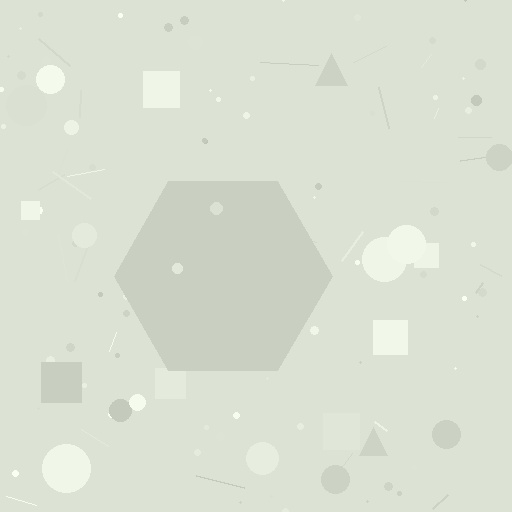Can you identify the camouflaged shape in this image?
The camouflaged shape is a hexagon.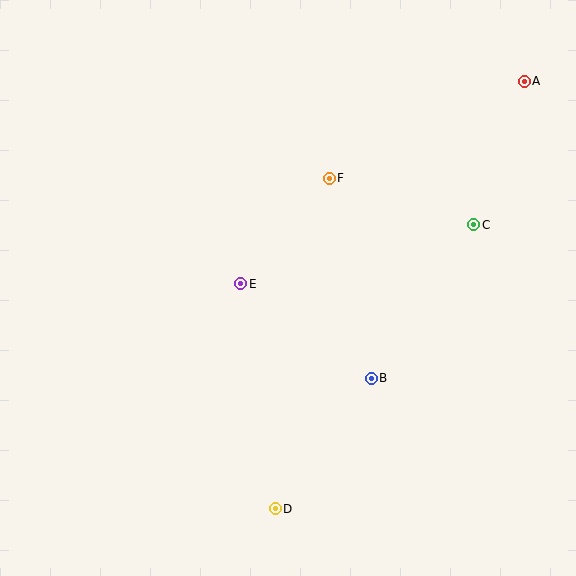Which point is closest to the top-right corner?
Point A is closest to the top-right corner.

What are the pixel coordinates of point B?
Point B is at (371, 378).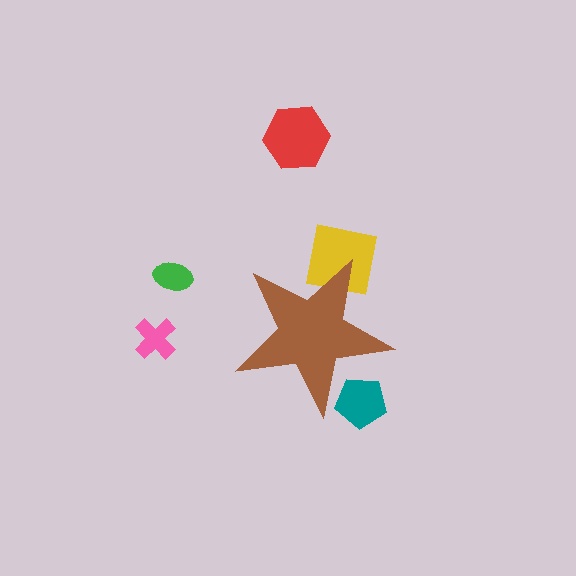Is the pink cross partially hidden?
No, the pink cross is fully visible.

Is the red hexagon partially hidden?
No, the red hexagon is fully visible.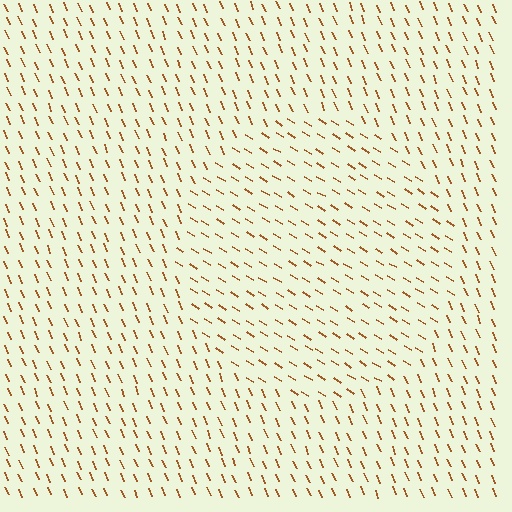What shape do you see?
I see a circle.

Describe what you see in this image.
The image is filled with small brown line segments. A circle region in the image has lines oriented differently from the surrounding lines, creating a visible texture boundary.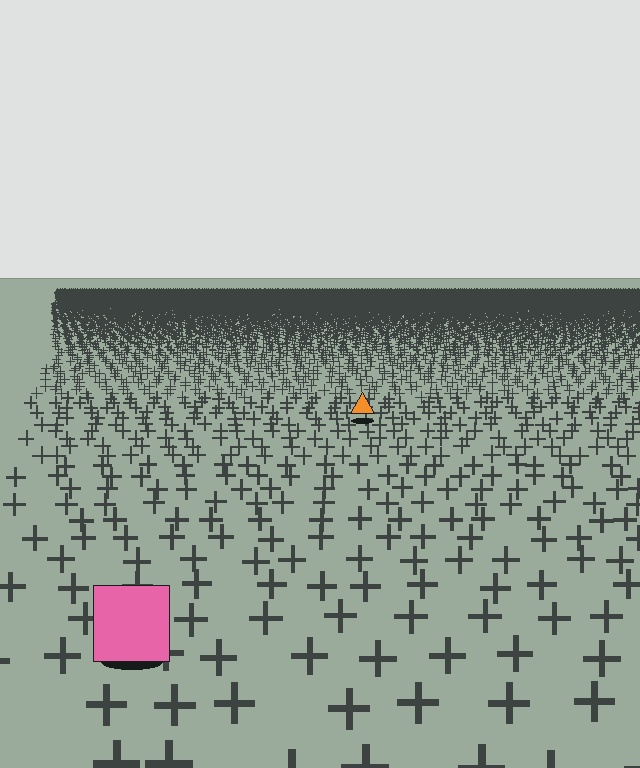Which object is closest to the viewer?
The pink square is closest. The texture marks near it are larger and more spread out.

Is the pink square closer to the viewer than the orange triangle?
Yes. The pink square is closer — you can tell from the texture gradient: the ground texture is coarser near it.